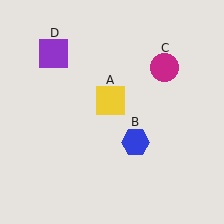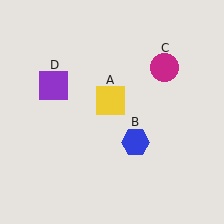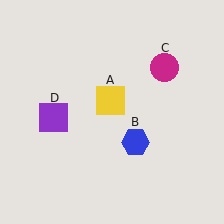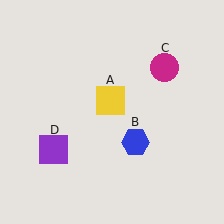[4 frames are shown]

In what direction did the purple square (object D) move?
The purple square (object D) moved down.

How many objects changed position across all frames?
1 object changed position: purple square (object D).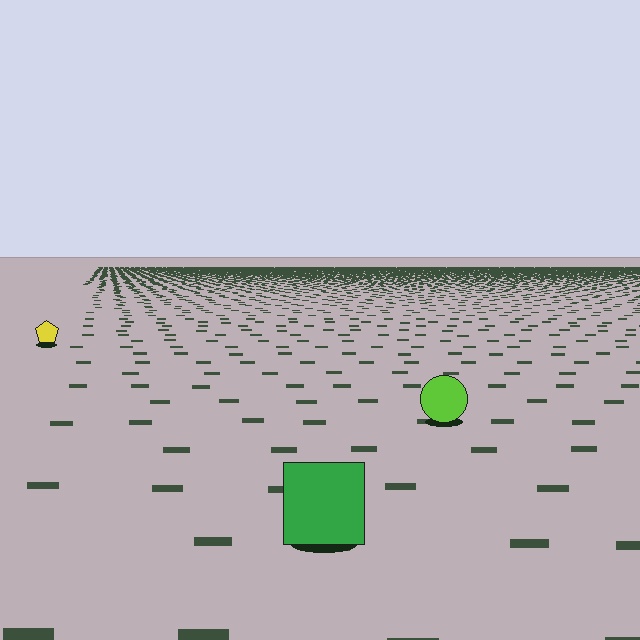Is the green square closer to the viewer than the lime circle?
Yes. The green square is closer — you can tell from the texture gradient: the ground texture is coarser near it.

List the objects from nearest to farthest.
From nearest to farthest: the green square, the lime circle, the yellow pentagon.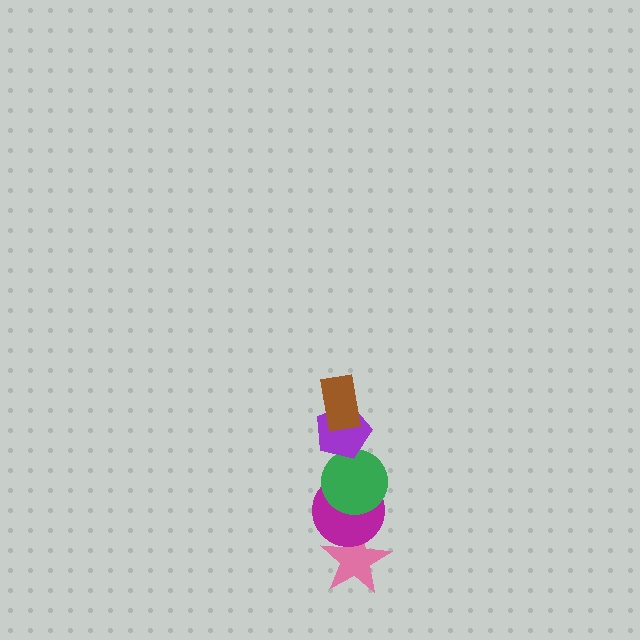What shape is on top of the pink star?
The magenta circle is on top of the pink star.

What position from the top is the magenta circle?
The magenta circle is 4th from the top.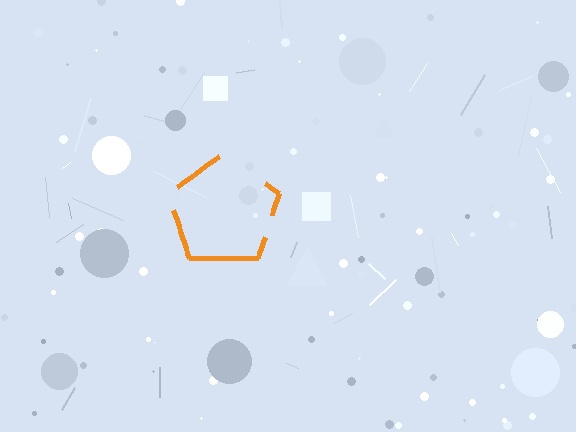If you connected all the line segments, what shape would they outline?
They would outline a pentagon.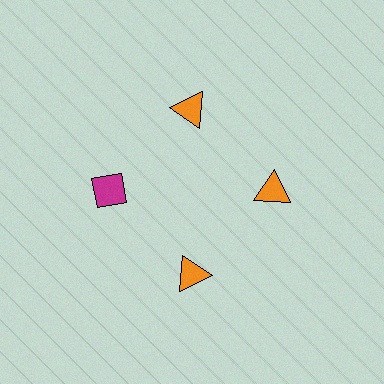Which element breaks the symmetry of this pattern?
The magenta diamond at roughly the 9 o'clock position breaks the symmetry. All other shapes are orange triangles.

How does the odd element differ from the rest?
It differs in both color (magenta instead of orange) and shape (diamond instead of triangle).